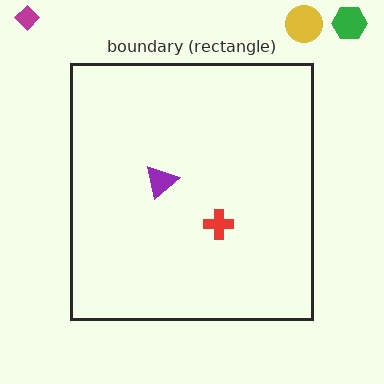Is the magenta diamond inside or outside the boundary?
Outside.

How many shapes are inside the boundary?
2 inside, 3 outside.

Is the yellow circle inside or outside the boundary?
Outside.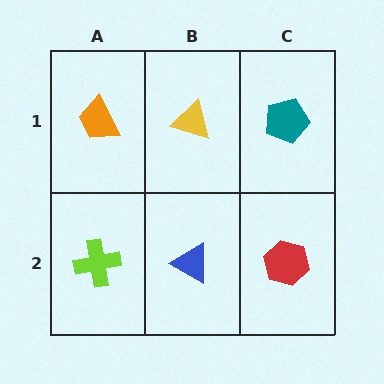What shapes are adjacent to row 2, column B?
A yellow triangle (row 1, column B), a lime cross (row 2, column A), a red hexagon (row 2, column C).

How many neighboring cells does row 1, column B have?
3.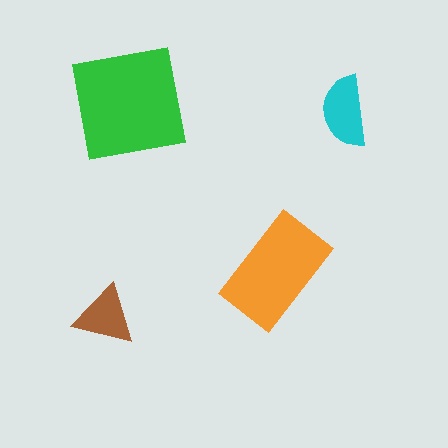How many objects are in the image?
There are 4 objects in the image.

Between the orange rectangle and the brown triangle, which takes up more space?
The orange rectangle.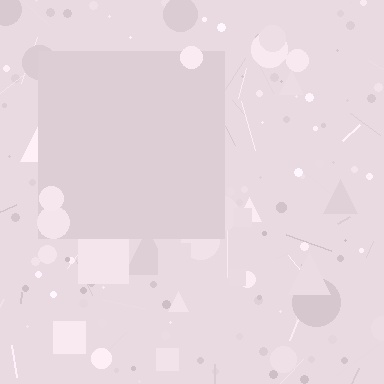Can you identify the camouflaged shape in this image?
The camouflaged shape is a square.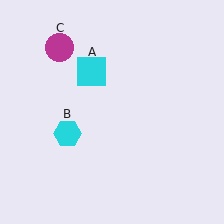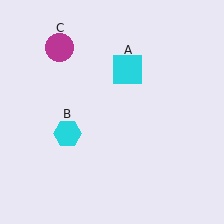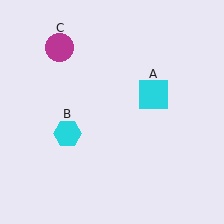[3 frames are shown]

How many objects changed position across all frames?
1 object changed position: cyan square (object A).